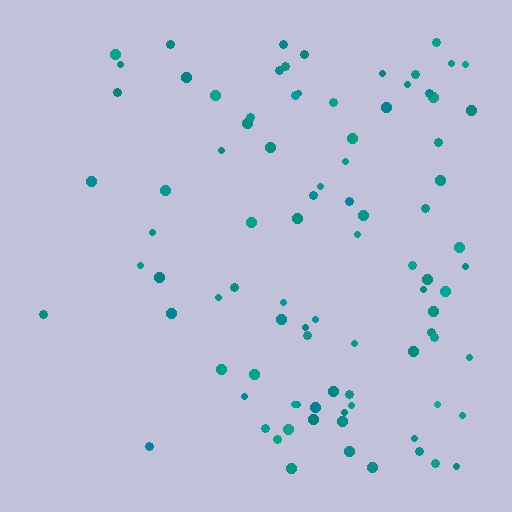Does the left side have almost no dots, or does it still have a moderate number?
Still a moderate number, just noticeably fewer than the right.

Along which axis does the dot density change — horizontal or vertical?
Horizontal.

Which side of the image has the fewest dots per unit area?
The left.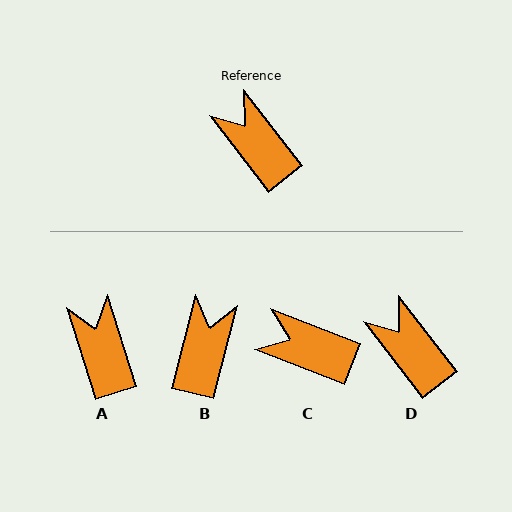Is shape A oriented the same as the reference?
No, it is off by about 20 degrees.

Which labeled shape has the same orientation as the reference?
D.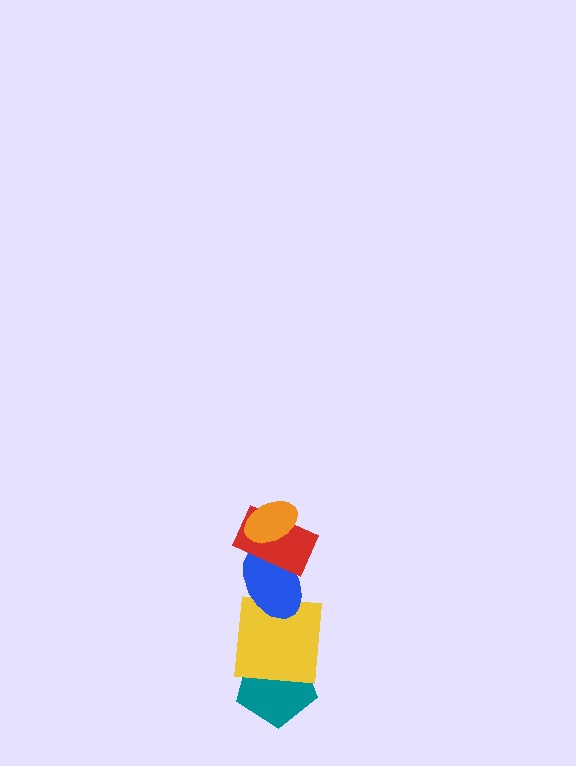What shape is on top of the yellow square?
The blue ellipse is on top of the yellow square.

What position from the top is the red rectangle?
The red rectangle is 2nd from the top.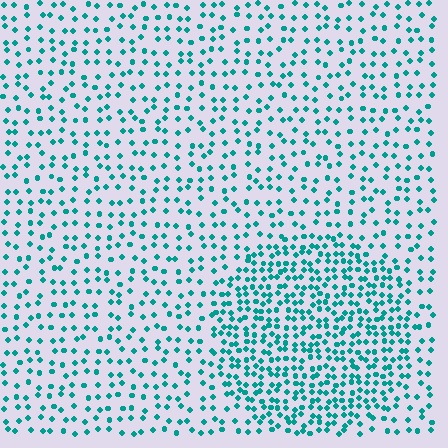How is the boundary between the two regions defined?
The boundary is defined by a change in element density (approximately 2.0x ratio). All elements are the same color, size, and shape.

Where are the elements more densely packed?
The elements are more densely packed inside the circle boundary.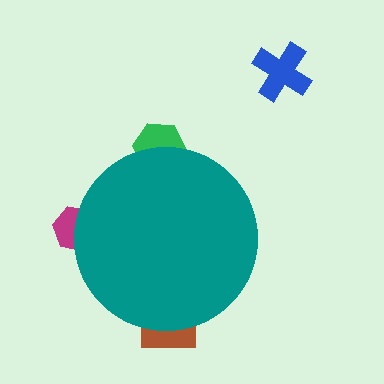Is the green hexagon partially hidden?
Yes, the green hexagon is partially hidden behind the teal circle.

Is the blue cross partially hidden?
No, the blue cross is fully visible.